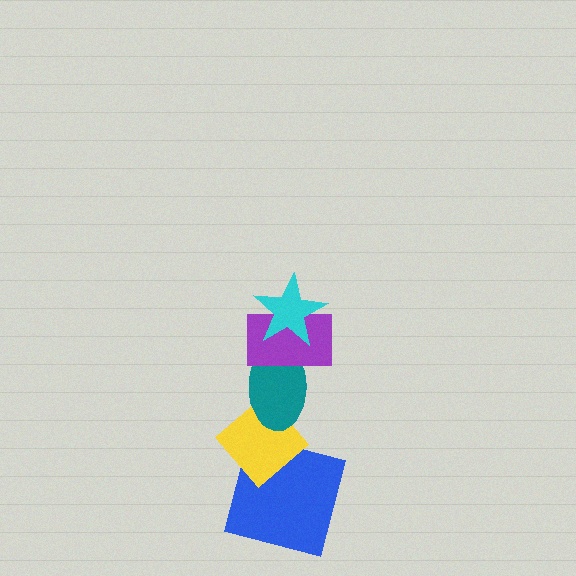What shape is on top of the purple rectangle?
The cyan star is on top of the purple rectangle.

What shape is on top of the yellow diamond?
The teal ellipse is on top of the yellow diamond.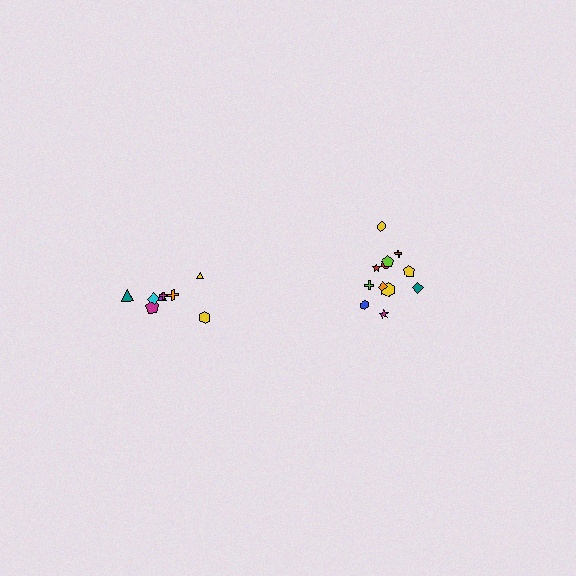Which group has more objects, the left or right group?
The right group.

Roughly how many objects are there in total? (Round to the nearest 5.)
Roughly 20 objects in total.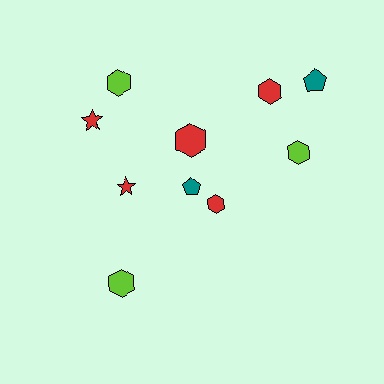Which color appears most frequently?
Red, with 5 objects.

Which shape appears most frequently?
Hexagon, with 6 objects.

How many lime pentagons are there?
There are no lime pentagons.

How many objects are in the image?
There are 10 objects.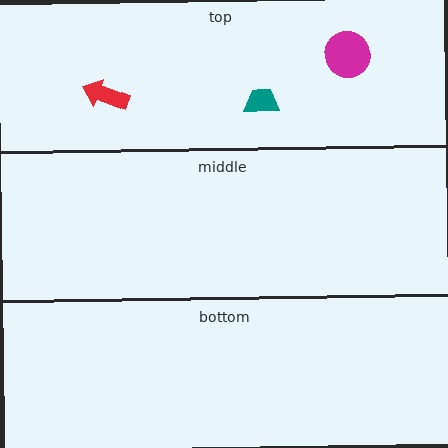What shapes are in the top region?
The red arrow, the teal trapezoid, the magenta circle.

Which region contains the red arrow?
The top region.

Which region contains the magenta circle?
The top region.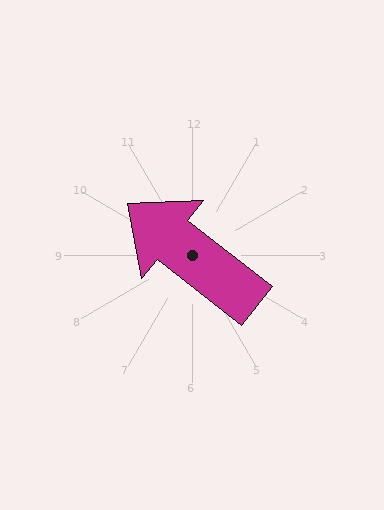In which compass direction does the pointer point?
Northwest.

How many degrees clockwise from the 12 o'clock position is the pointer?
Approximately 308 degrees.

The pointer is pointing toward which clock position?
Roughly 10 o'clock.